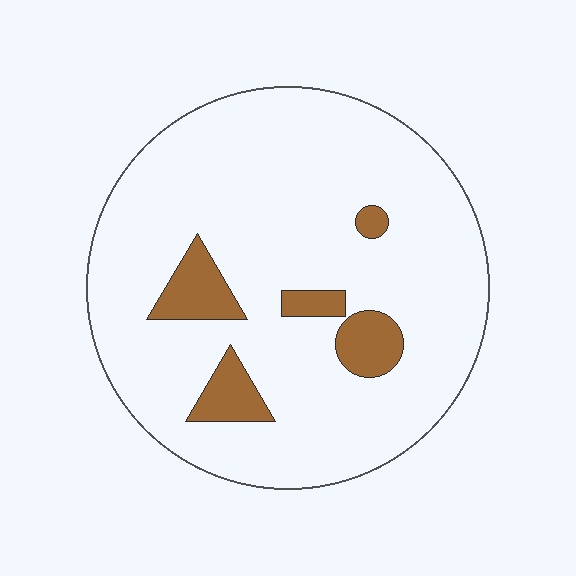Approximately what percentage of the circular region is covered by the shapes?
Approximately 10%.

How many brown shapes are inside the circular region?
5.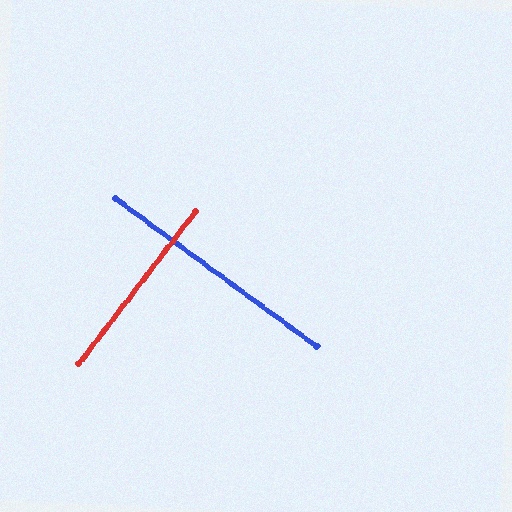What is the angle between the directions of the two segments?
Approximately 89 degrees.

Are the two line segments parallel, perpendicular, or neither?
Perpendicular — they meet at approximately 89°.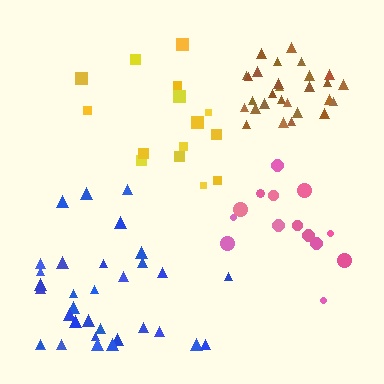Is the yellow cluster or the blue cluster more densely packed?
Blue.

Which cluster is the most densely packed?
Brown.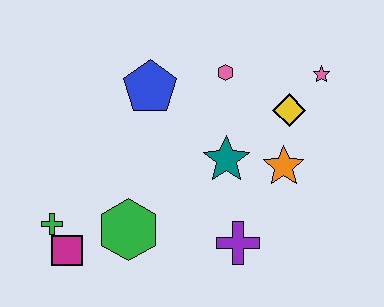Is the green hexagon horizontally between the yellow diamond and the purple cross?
No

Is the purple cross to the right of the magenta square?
Yes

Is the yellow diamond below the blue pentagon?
Yes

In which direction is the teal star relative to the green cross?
The teal star is to the right of the green cross.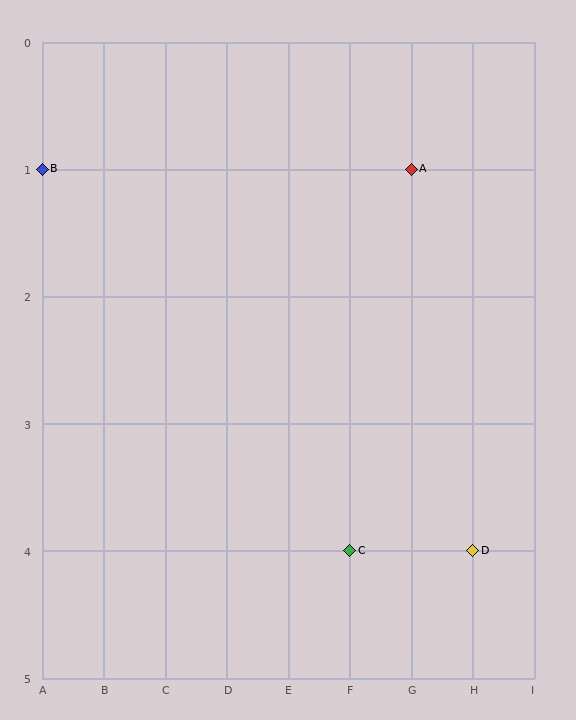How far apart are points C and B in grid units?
Points C and B are 5 columns and 3 rows apart (about 5.8 grid units diagonally).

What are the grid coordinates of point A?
Point A is at grid coordinates (G, 1).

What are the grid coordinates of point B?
Point B is at grid coordinates (A, 1).